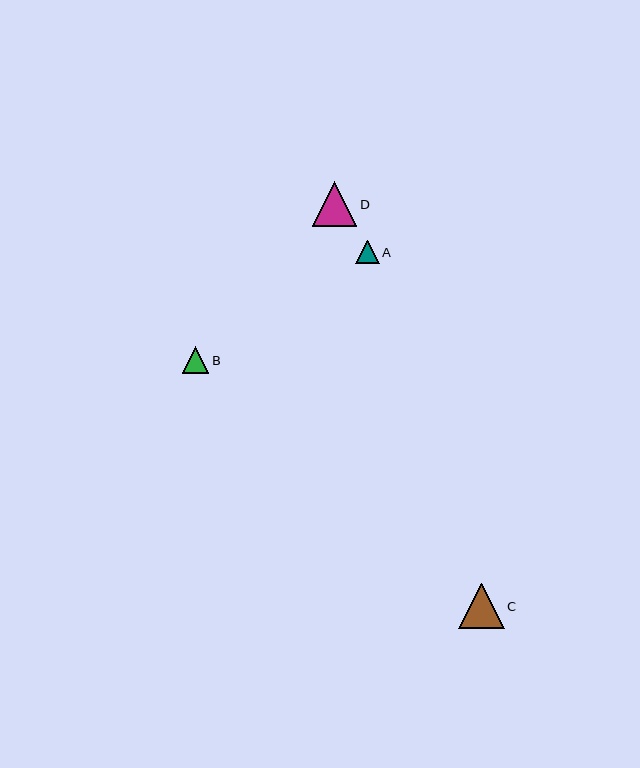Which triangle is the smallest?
Triangle A is the smallest with a size of approximately 24 pixels.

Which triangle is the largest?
Triangle C is the largest with a size of approximately 46 pixels.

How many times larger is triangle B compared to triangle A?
Triangle B is approximately 1.1 times the size of triangle A.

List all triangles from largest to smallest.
From largest to smallest: C, D, B, A.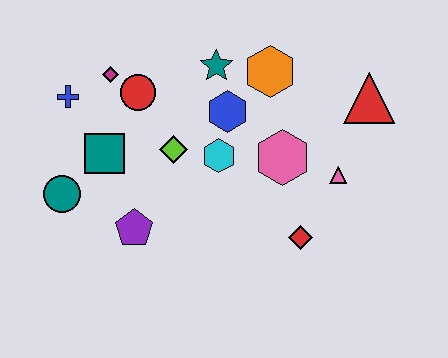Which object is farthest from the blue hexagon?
The teal circle is farthest from the blue hexagon.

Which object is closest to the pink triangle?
The pink hexagon is closest to the pink triangle.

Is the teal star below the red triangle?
No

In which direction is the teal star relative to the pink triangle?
The teal star is to the left of the pink triangle.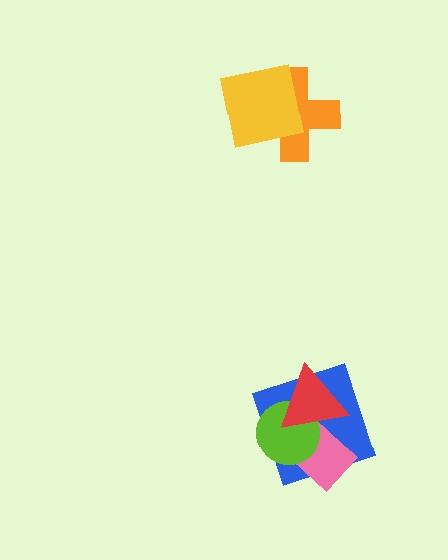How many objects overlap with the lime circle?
3 objects overlap with the lime circle.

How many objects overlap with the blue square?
3 objects overlap with the blue square.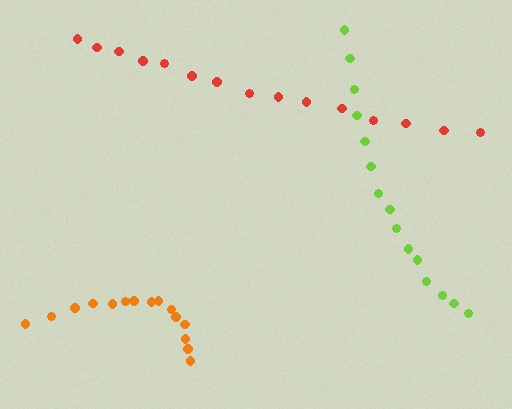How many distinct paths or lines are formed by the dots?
There are 3 distinct paths.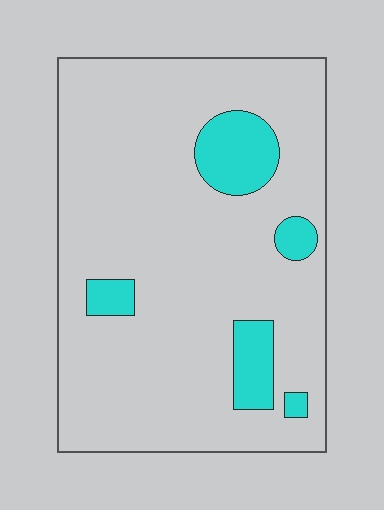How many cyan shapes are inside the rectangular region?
5.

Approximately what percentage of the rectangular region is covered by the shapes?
Approximately 15%.